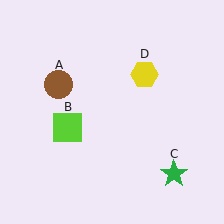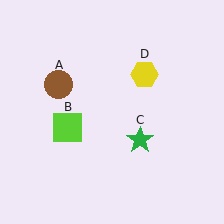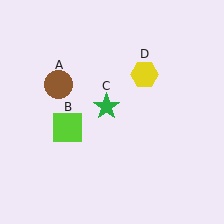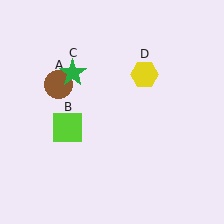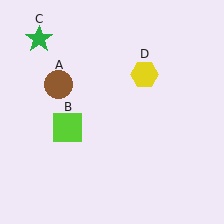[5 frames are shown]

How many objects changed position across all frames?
1 object changed position: green star (object C).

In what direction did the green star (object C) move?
The green star (object C) moved up and to the left.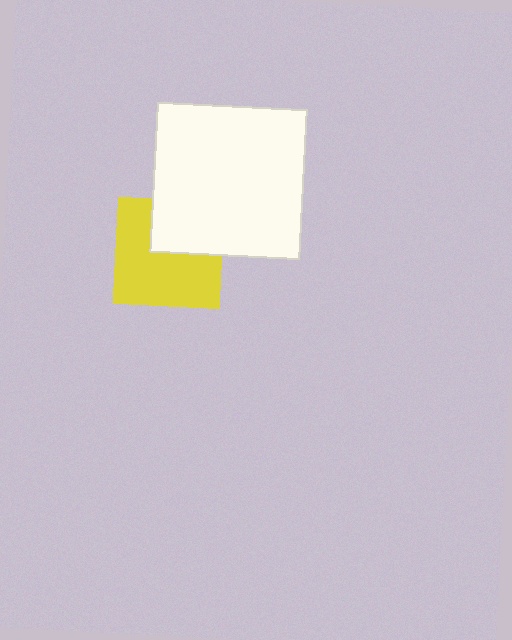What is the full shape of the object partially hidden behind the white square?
The partially hidden object is a yellow square.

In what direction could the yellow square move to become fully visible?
The yellow square could move down. That would shift it out from behind the white square entirely.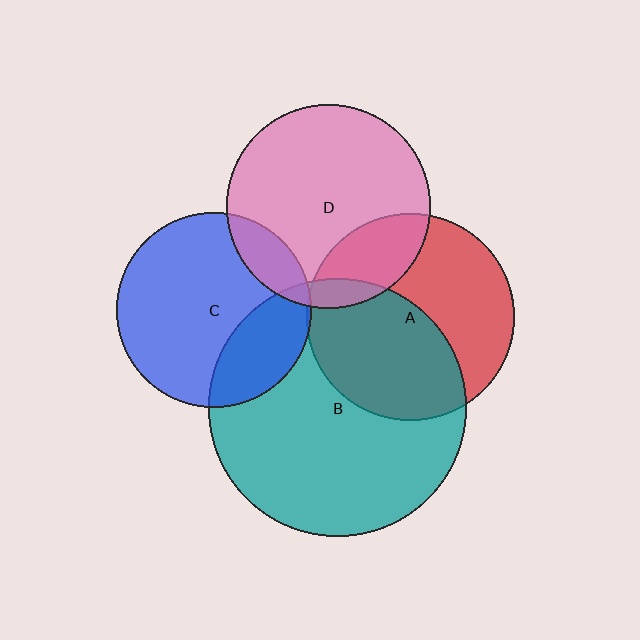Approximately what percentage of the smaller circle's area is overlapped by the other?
Approximately 5%.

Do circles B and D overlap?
Yes.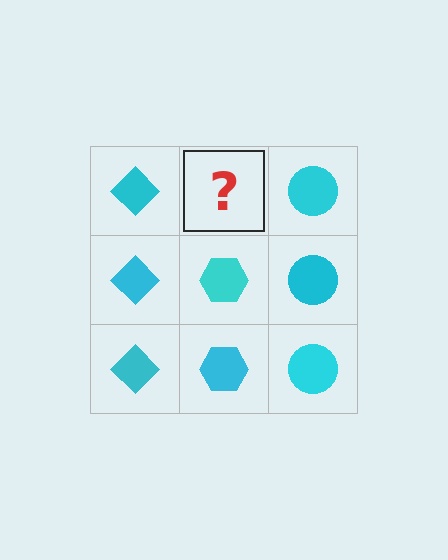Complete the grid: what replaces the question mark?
The question mark should be replaced with a cyan hexagon.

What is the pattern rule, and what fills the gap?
The rule is that each column has a consistent shape. The gap should be filled with a cyan hexagon.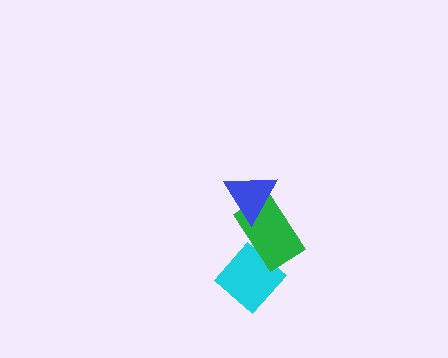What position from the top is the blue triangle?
The blue triangle is 1st from the top.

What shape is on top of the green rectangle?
The blue triangle is on top of the green rectangle.